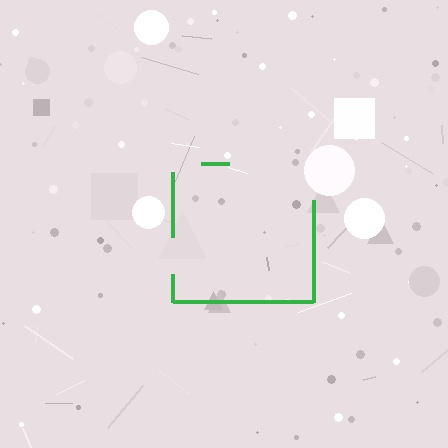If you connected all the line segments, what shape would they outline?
They would outline a square.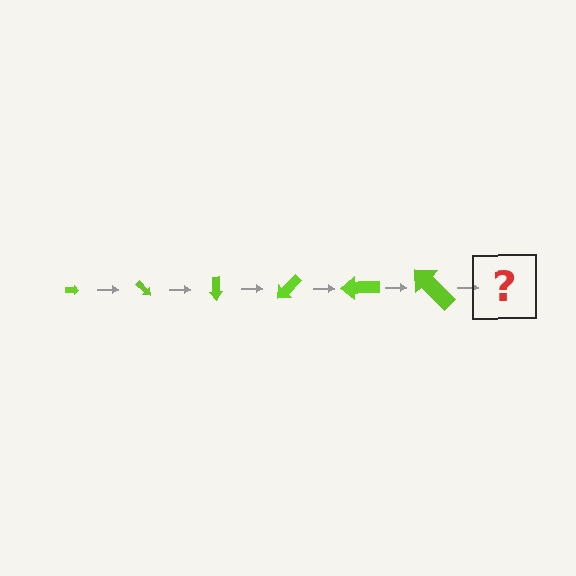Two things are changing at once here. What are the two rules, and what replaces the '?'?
The two rules are that the arrow grows larger each step and it rotates 45 degrees each step. The '?' should be an arrow, larger than the previous one and rotated 270 degrees from the start.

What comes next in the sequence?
The next element should be an arrow, larger than the previous one and rotated 270 degrees from the start.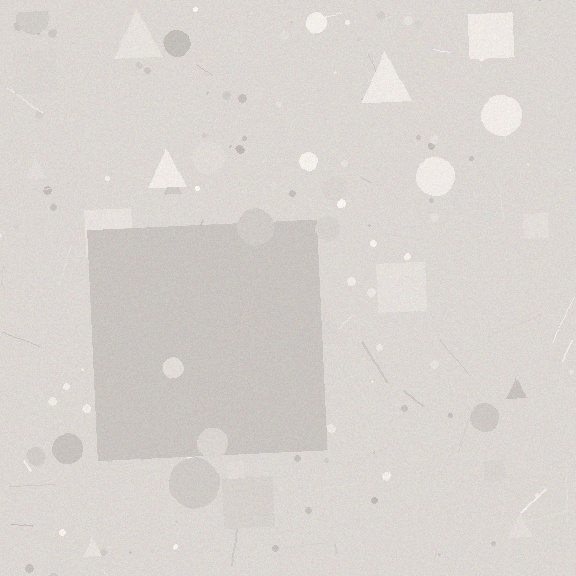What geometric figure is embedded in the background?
A square is embedded in the background.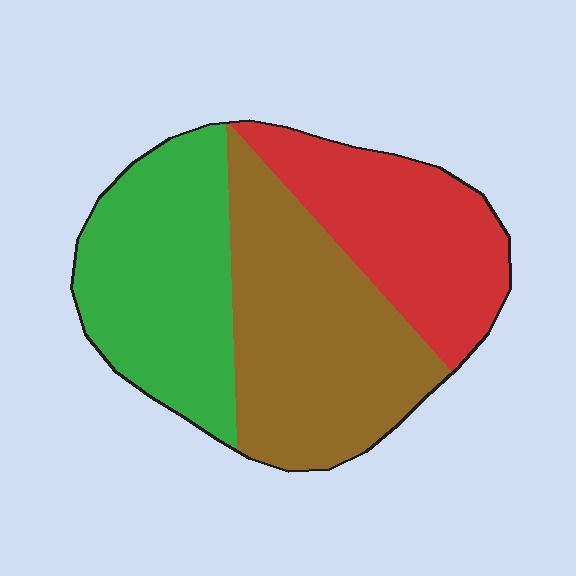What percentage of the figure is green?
Green covers 33% of the figure.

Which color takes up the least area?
Red, at roughly 30%.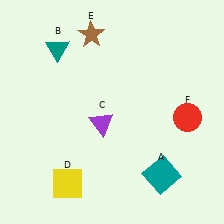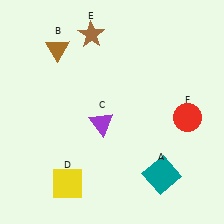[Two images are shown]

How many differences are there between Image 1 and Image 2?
There is 1 difference between the two images.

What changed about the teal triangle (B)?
In Image 1, B is teal. In Image 2, it changed to brown.